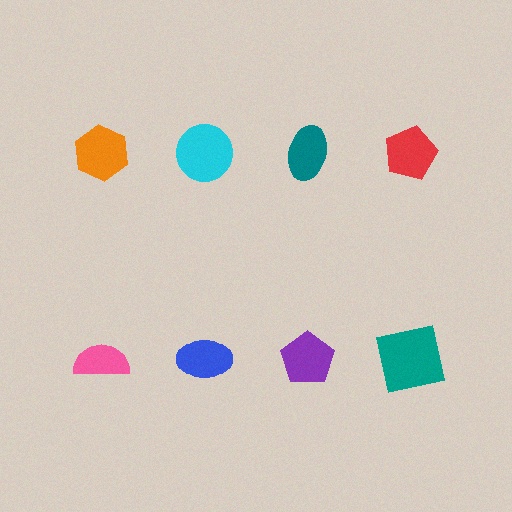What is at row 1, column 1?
An orange hexagon.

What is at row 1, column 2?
A cyan circle.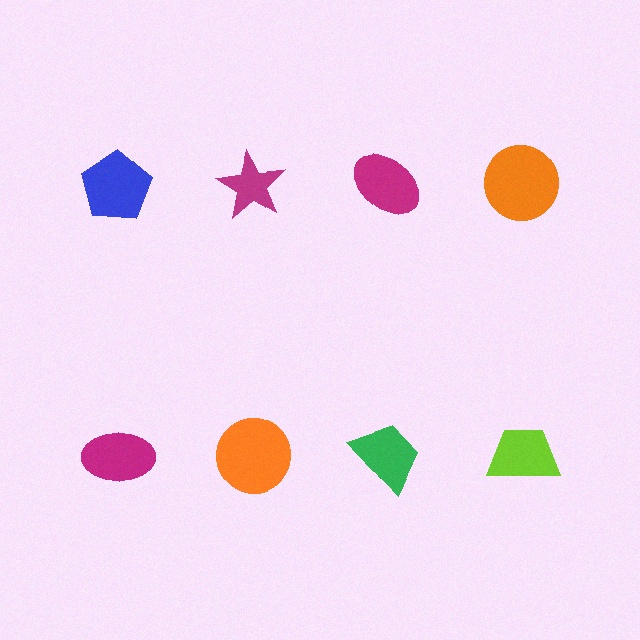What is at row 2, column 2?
An orange circle.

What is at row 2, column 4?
A lime trapezoid.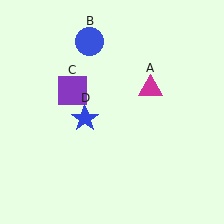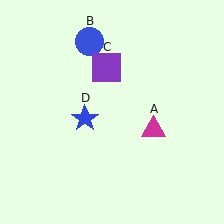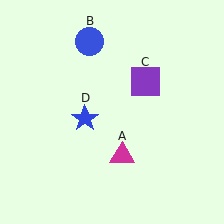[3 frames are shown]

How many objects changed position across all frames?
2 objects changed position: magenta triangle (object A), purple square (object C).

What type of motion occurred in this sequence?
The magenta triangle (object A), purple square (object C) rotated clockwise around the center of the scene.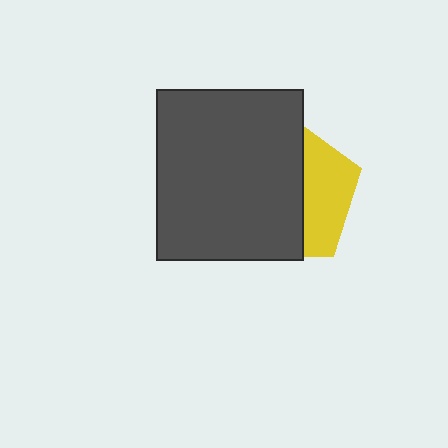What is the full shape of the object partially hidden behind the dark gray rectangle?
The partially hidden object is a yellow pentagon.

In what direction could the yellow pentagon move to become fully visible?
The yellow pentagon could move right. That would shift it out from behind the dark gray rectangle entirely.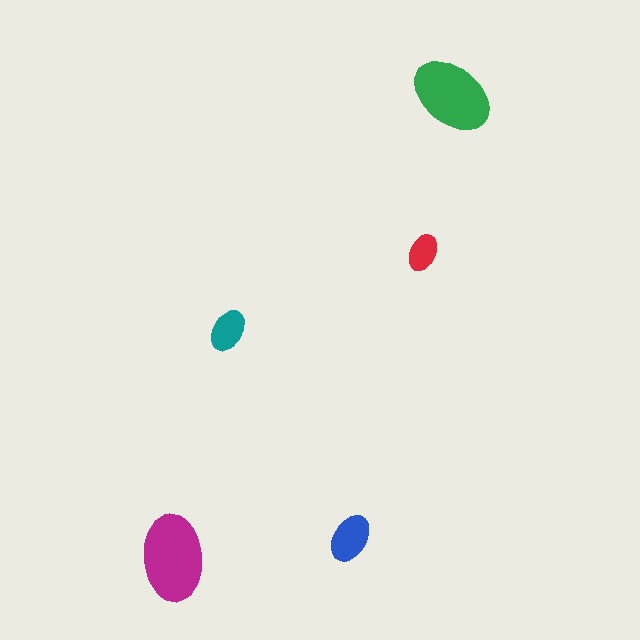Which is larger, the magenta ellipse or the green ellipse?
The magenta one.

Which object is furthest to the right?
The green ellipse is rightmost.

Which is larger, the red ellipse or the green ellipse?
The green one.